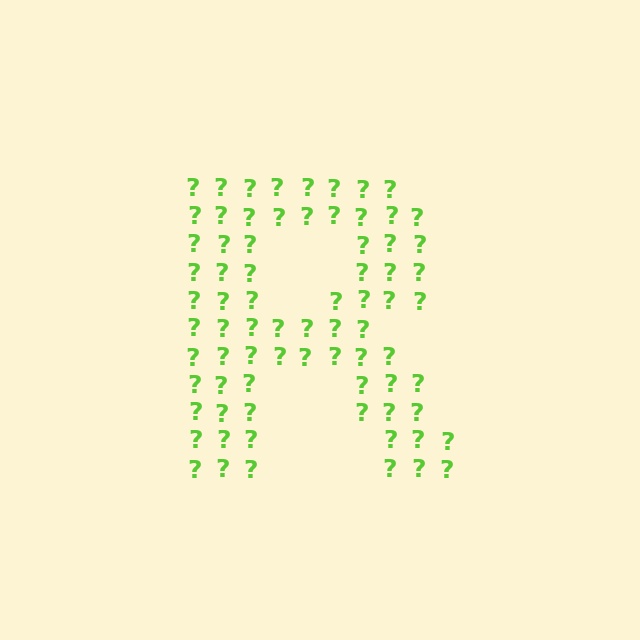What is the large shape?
The large shape is the letter R.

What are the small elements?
The small elements are question marks.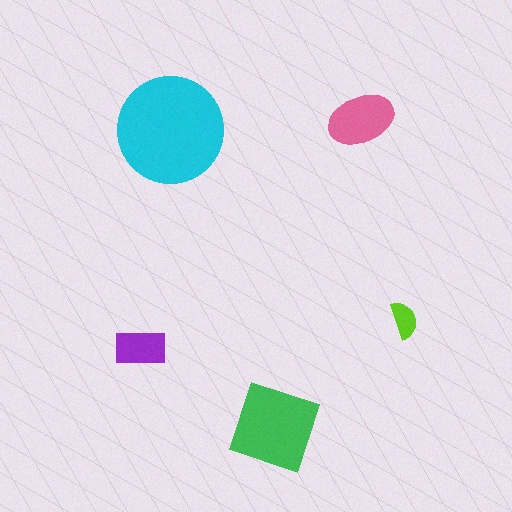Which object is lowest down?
The green diamond is bottommost.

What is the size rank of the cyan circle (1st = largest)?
1st.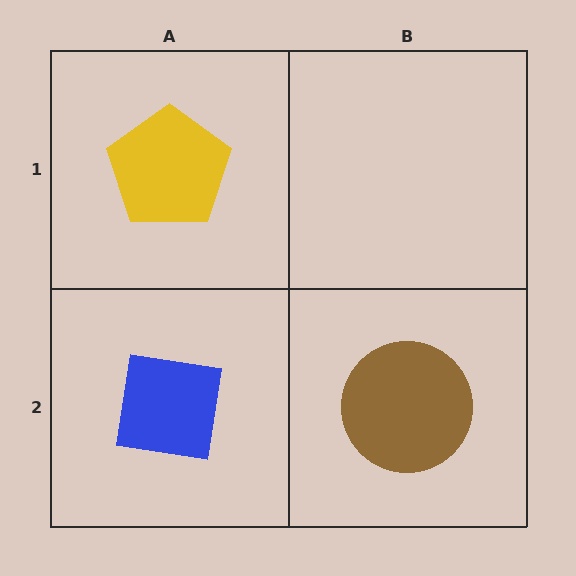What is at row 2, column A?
A blue square.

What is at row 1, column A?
A yellow pentagon.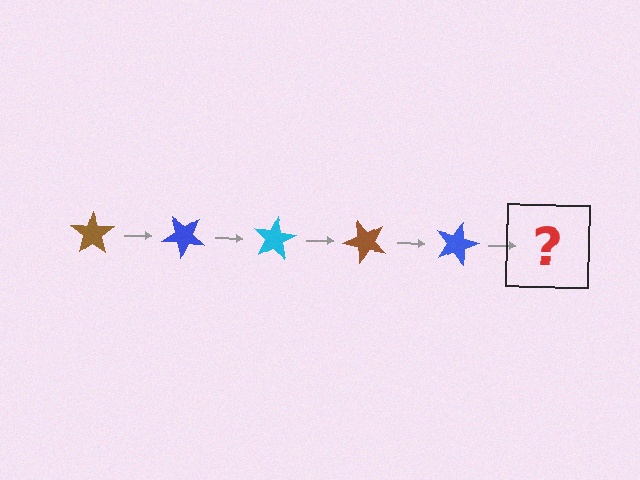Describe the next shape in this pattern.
It should be a cyan star, rotated 200 degrees from the start.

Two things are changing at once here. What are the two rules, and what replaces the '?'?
The two rules are that it rotates 40 degrees each step and the color cycles through brown, blue, and cyan. The '?' should be a cyan star, rotated 200 degrees from the start.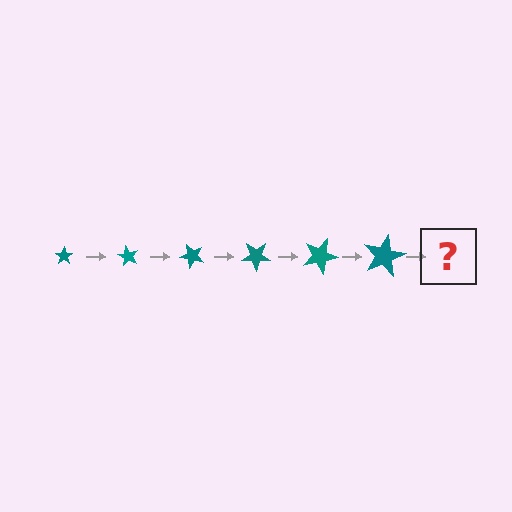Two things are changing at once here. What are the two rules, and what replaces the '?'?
The two rules are that the star grows larger each step and it rotates 60 degrees each step. The '?' should be a star, larger than the previous one and rotated 360 degrees from the start.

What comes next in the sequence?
The next element should be a star, larger than the previous one and rotated 360 degrees from the start.